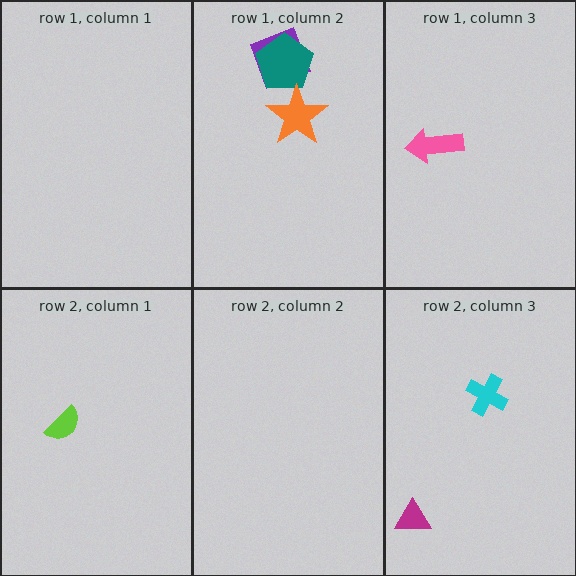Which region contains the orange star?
The row 1, column 2 region.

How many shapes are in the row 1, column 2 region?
3.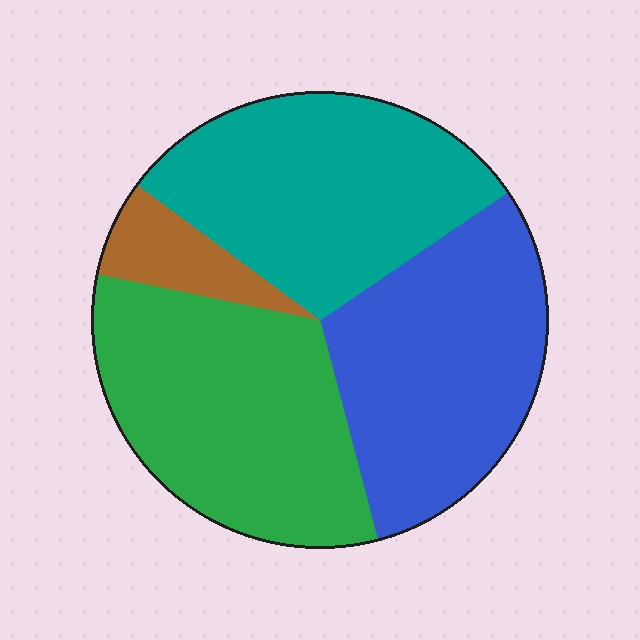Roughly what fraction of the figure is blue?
Blue covers roughly 30% of the figure.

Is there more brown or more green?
Green.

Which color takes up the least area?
Brown, at roughly 5%.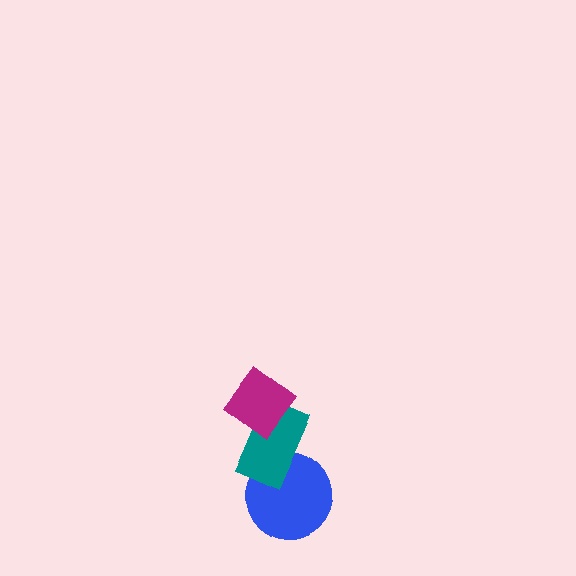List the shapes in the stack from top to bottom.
From top to bottom: the magenta diamond, the teal rectangle, the blue circle.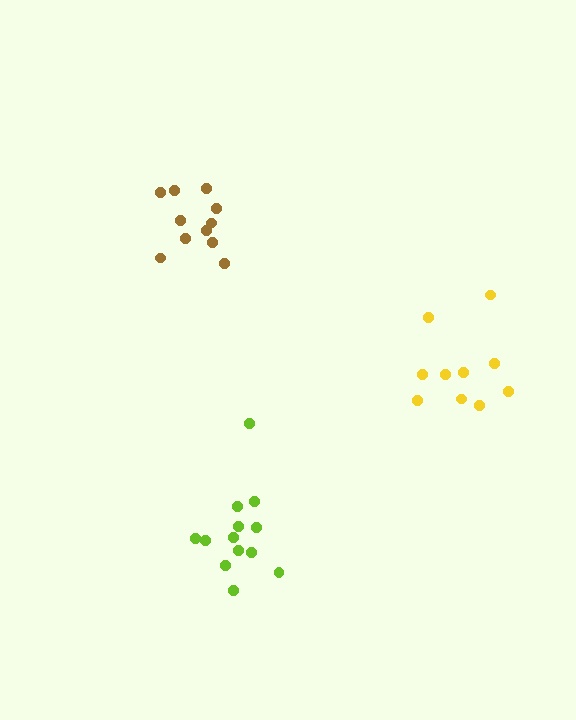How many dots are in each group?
Group 1: 13 dots, Group 2: 11 dots, Group 3: 10 dots (34 total).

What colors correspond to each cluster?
The clusters are colored: lime, brown, yellow.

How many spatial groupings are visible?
There are 3 spatial groupings.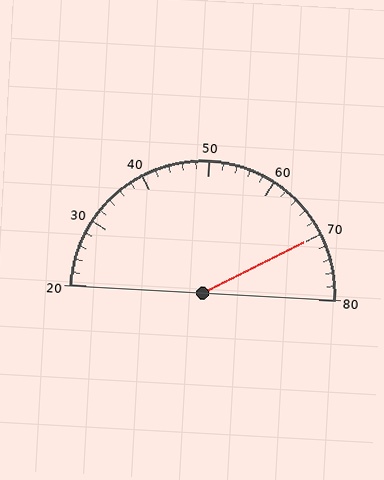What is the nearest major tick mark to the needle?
The nearest major tick mark is 70.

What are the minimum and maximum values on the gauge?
The gauge ranges from 20 to 80.